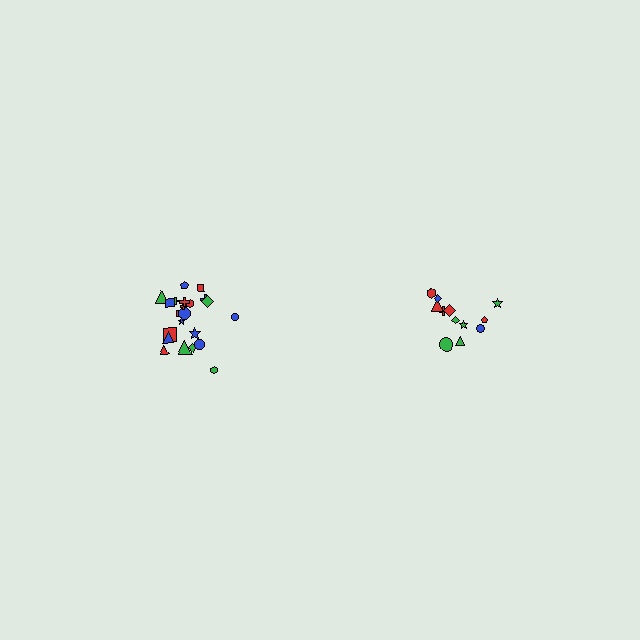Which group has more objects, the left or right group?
The left group.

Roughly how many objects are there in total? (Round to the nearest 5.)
Roughly 35 objects in total.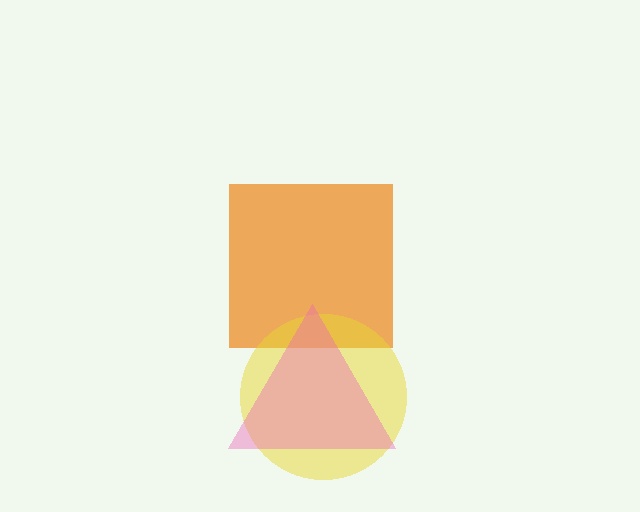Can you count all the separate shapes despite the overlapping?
Yes, there are 3 separate shapes.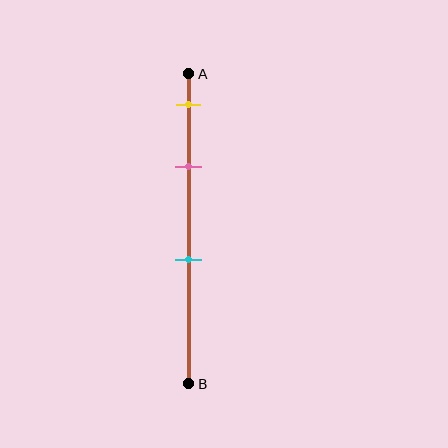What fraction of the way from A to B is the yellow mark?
The yellow mark is approximately 10% (0.1) of the way from A to B.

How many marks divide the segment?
There are 3 marks dividing the segment.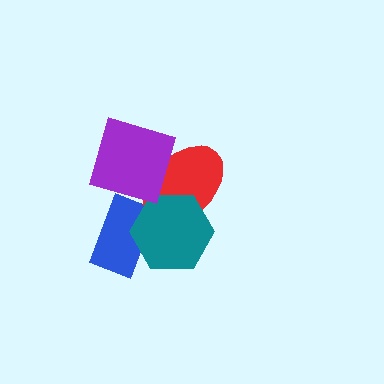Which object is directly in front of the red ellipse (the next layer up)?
The teal hexagon is directly in front of the red ellipse.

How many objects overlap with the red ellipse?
2 objects overlap with the red ellipse.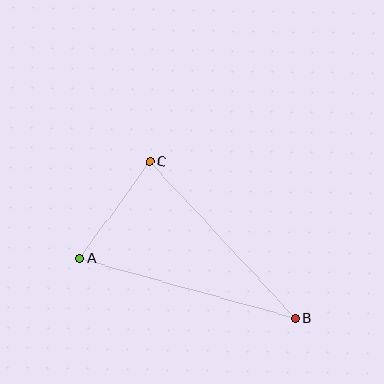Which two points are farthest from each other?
Points A and B are farthest from each other.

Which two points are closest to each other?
Points A and C are closest to each other.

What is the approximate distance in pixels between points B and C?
The distance between B and C is approximately 214 pixels.